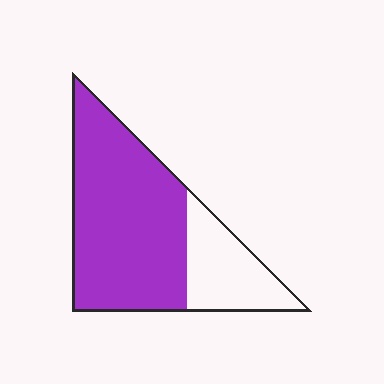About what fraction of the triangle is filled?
About three quarters (3/4).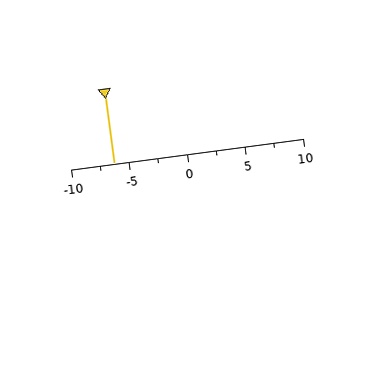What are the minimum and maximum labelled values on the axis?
The axis runs from -10 to 10.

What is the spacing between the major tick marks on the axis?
The major ticks are spaced 5 apart.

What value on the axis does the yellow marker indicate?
The marker indicates approximately -6.2.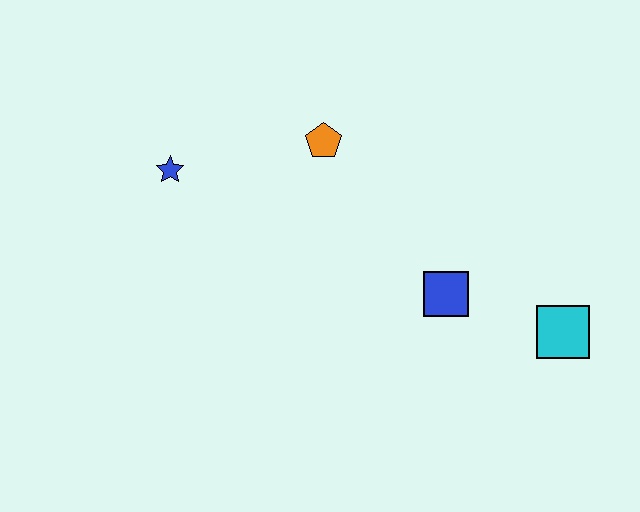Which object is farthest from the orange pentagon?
The cyan square is farthest from the orange pentagon.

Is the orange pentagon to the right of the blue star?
Yes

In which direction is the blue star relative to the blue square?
The blue star is to the left of the blue square.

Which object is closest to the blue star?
The orange pentagon is closest to the blue star.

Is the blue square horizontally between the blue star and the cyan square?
Yes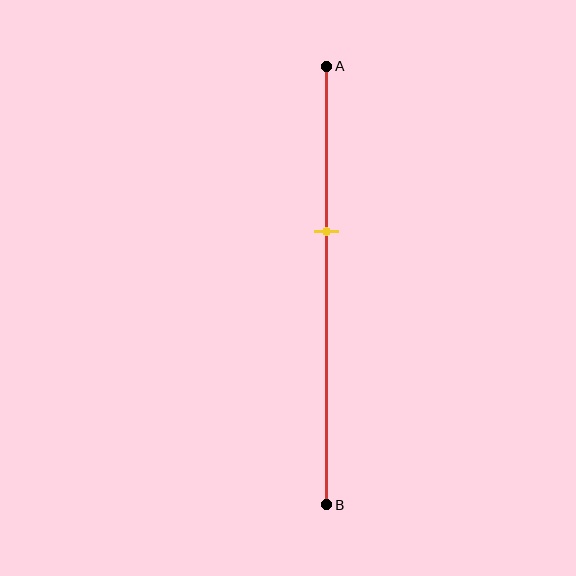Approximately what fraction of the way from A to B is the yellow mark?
The yellow mark is approximately 40% of the way from A to B.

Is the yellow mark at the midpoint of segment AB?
No, the mark is at about 40% from A, not at the 50% midpoint.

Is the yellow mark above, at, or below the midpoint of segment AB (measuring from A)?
The yellow mark is above the midpoint of segment AB.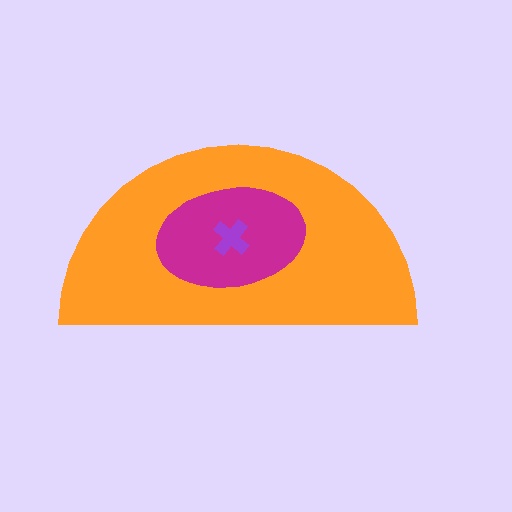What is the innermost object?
The purple cross.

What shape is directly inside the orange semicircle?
The magenta ellipse.